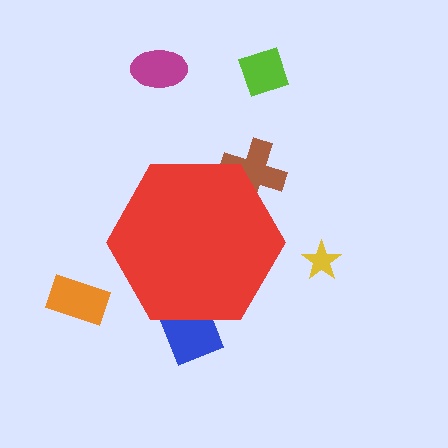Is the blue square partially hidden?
Yes, the blue square is partially hidden behind the red hexagon.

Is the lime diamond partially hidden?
No, the lime diamond is fully visible.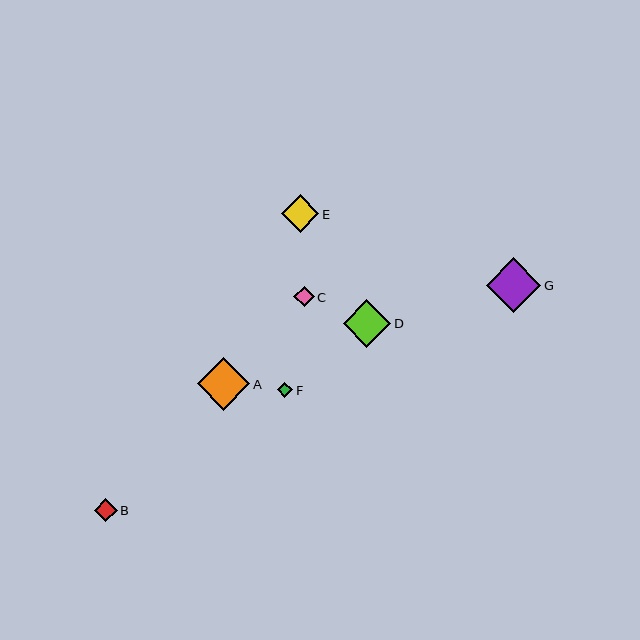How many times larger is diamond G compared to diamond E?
Diamond G is approximately 1.5 times the size of diamond E.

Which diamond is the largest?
Diamond G is the largest with a size of approximately 55 pixels.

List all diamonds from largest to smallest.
From largest to smallest: G, A, D, E, B, C, F.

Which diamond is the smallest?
Diamond F is the smallest with a size of approximately 15 pixels.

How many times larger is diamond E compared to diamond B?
Diamond E is approximately 1.6 times the size of diamond B.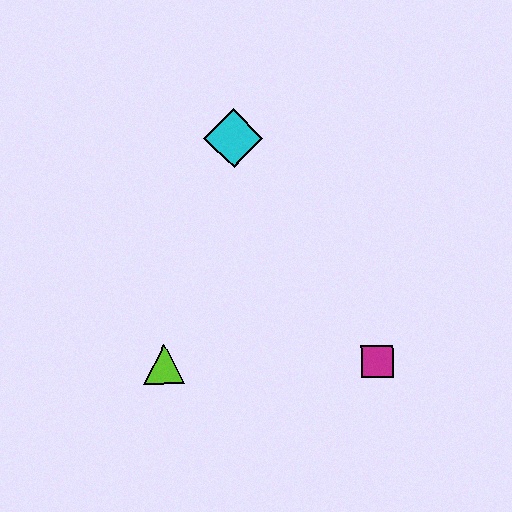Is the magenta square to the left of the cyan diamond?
No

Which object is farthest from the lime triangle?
The cyan diamond is farthest from the lime triangle.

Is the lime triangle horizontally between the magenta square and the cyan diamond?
No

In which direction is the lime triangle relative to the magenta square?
The lime triangle is to the left of the magenta square.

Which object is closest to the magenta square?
The lime triangle is closest to the magenta square.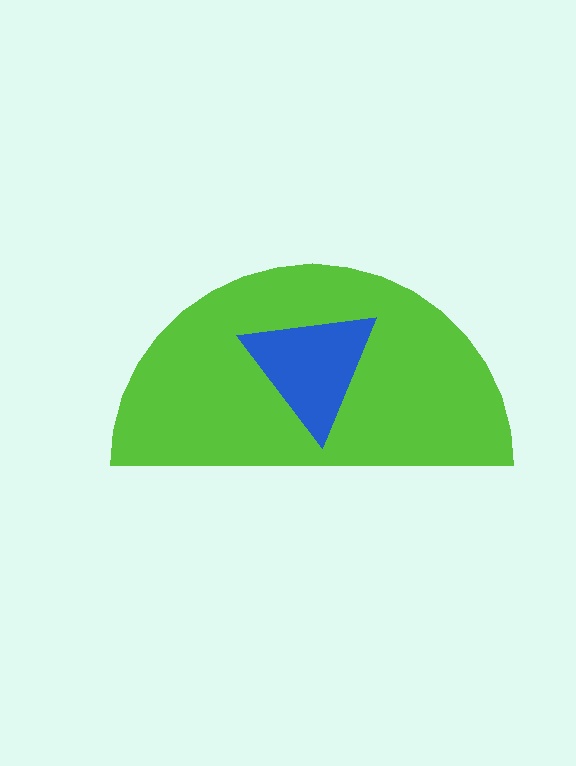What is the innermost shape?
The blue triangle.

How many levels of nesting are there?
2.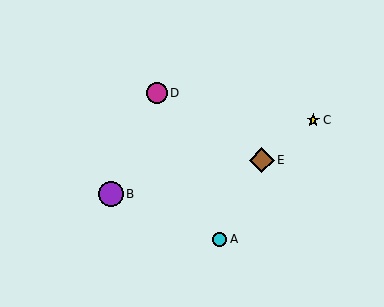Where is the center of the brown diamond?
The center of the brown diamond is at (262, 160).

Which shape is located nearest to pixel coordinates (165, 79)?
The magenta circle (labeled D) at (157, 93) is nearest to that location.